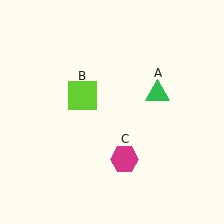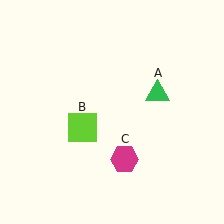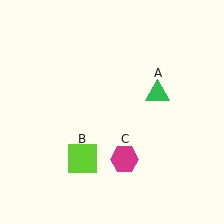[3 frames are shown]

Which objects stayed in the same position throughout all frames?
Green triangle (object A) and magenta hexagon (object C) remained stationary.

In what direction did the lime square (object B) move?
The lime square (object B) moved down.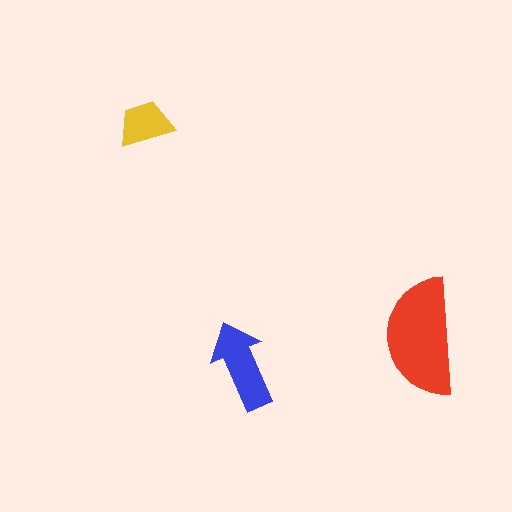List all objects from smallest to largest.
The yellow trapezoid, the blue arrow, the red semicircle.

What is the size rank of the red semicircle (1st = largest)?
1st.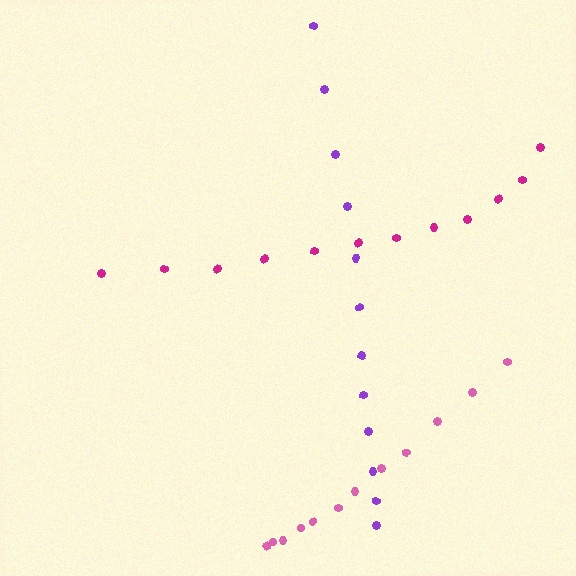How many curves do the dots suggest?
There are 3 distinct paths.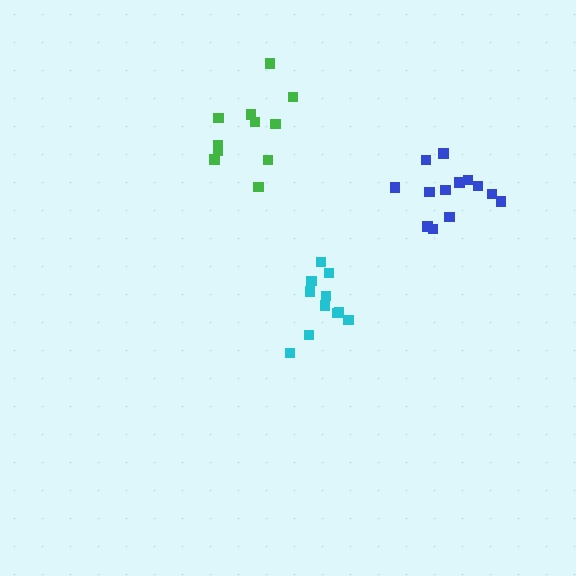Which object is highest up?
The green cluster is topmost.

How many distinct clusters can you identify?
There are 3 distinct clusters.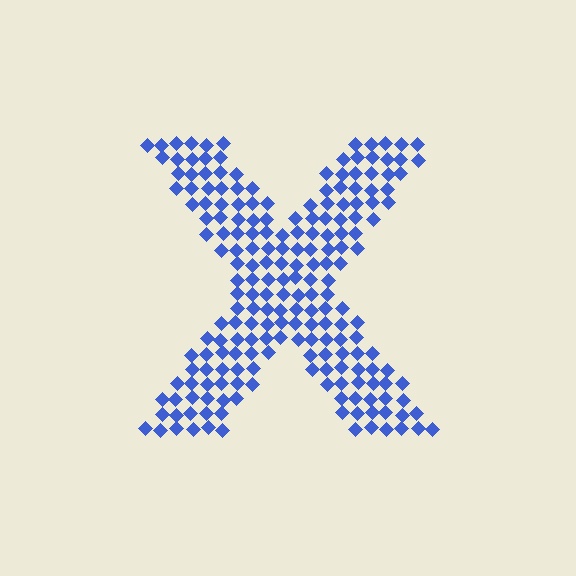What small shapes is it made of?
It is made of small diamonds.